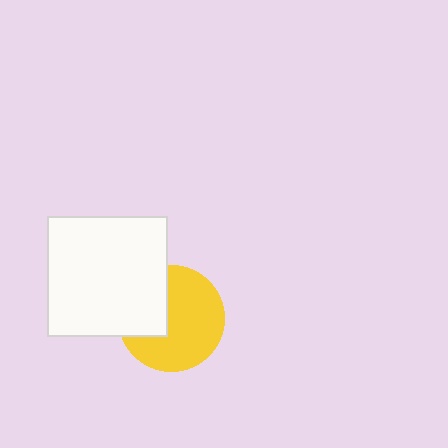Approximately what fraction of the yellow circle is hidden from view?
Roughly 33% of the yellow circle is hidden behind the white square.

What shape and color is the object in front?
The object in front is a white square.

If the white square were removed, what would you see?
You would see the complete yellow circle.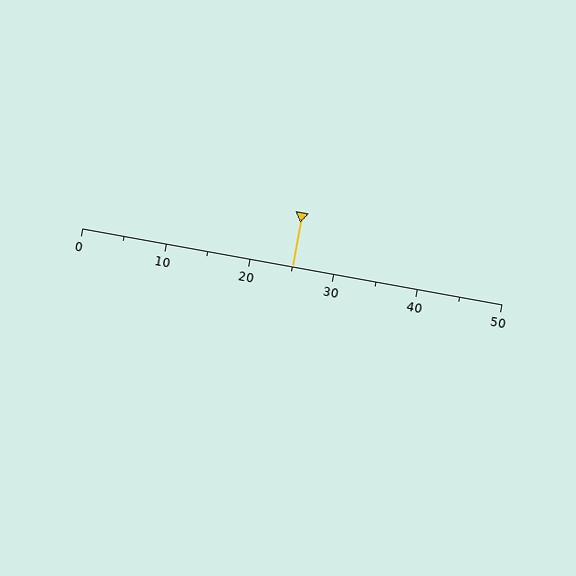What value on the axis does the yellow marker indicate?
The marker indicates approximately 25.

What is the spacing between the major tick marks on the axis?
The major ticks are spaced 10 apart.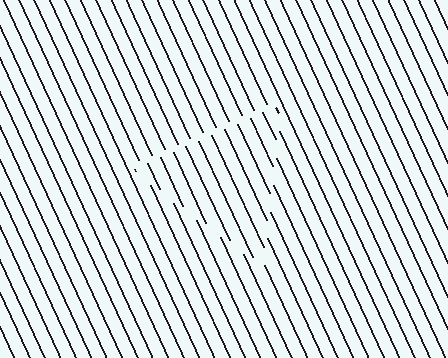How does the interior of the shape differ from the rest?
The interior of the shape contains the same grating, shifted by half a period — the contour is defined by the phase discontinuity where line-ends from the inner and outer gratings abut.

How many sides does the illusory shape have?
3 sides — the line-ends trace a triangle.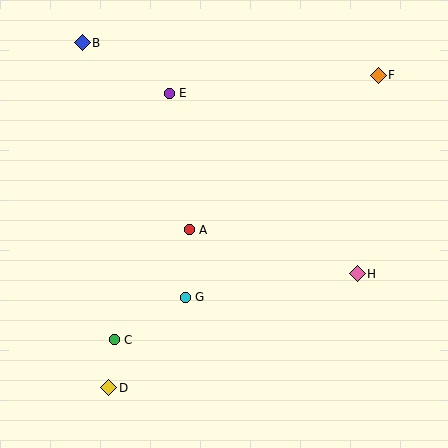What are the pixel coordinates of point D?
Point D is at (109, 388).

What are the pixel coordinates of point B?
Point B is at (82, 43).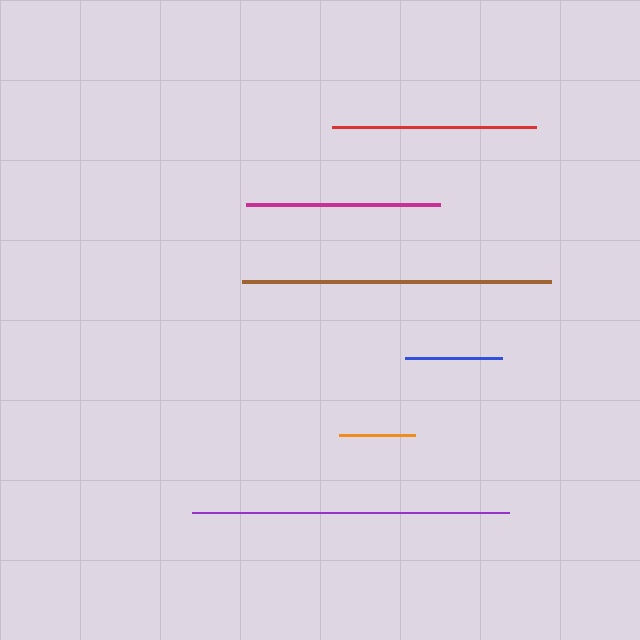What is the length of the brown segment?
The brown segment is approximately 310 pixels long.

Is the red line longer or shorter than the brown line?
The brown line is longer than the red line.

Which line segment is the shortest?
The orange line is the shortest at approximately 76 pixels.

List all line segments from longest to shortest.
From longest to shortest: purple, brown, red, magenta, blue, orange.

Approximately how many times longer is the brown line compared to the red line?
The brown line is approximately 1.5 times the length of the red line.